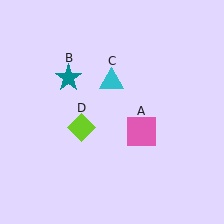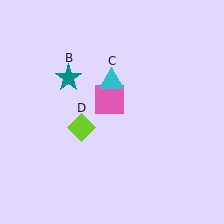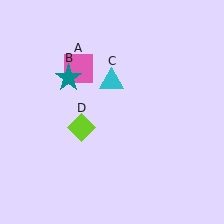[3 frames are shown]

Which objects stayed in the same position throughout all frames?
Teal star (object B) and cyan triangle (object C) and lime diamond (object D) remained stationary.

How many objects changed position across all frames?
1 object changed position: pink square (object A).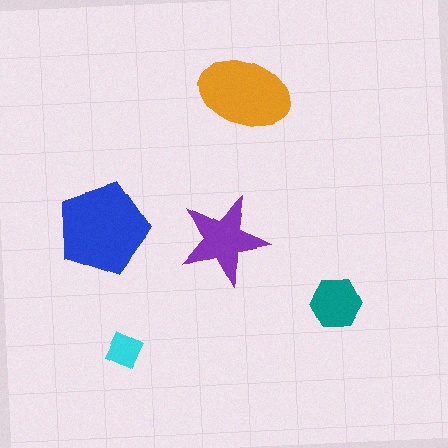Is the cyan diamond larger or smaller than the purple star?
Smaller.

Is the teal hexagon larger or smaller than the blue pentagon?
Smaller.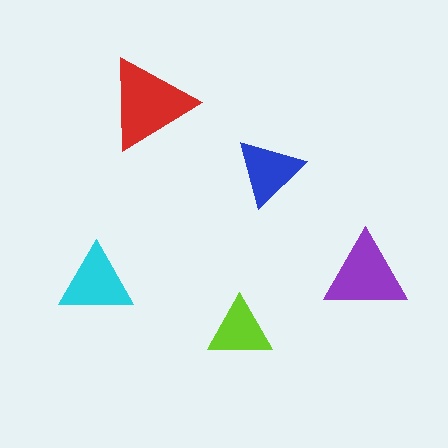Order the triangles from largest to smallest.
the red one, the purple one, the cyan one, the blue one, the lime one.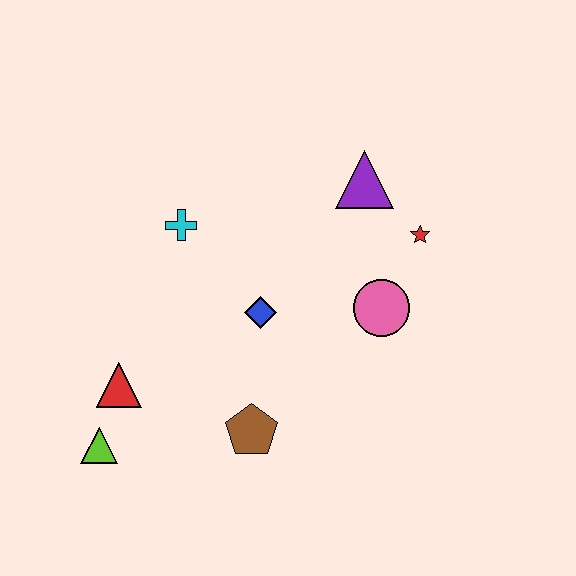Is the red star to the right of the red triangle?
Yes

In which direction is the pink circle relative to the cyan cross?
The pink circle is to the right of the cyan cross.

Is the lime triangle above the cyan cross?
No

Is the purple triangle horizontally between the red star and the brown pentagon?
Yes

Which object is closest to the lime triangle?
The red triangle is closest to the lime triangle.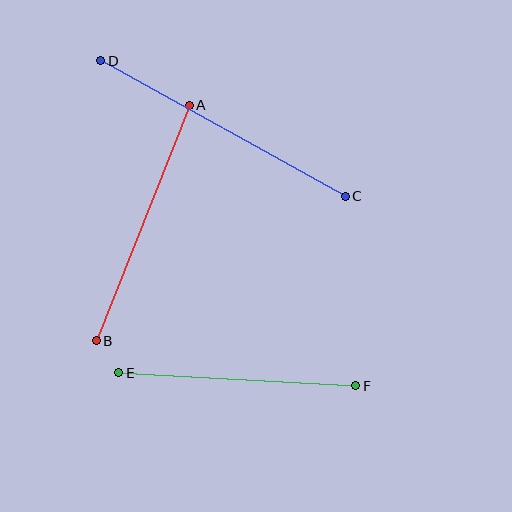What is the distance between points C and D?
The distance is approximately 279 pixels.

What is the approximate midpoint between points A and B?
The midpoint is at approximately (143, 223) pixels.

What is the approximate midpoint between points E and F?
The midpoint is at approximately (237, 379) pixels.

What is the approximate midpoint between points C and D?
The midpoint is at approximately (223, 129) pixels.